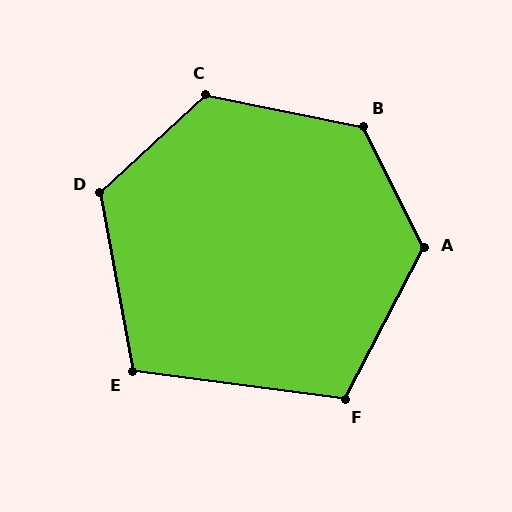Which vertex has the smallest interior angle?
E, at approximately 108 degrees.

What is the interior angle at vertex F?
Approximately 110 degrees (obtuse).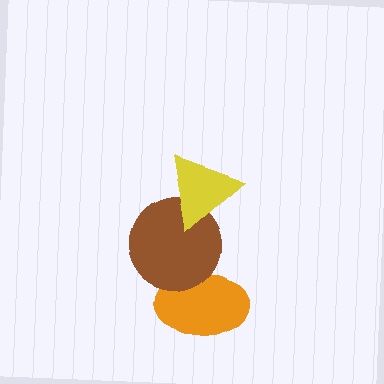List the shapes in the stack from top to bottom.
From top to bottom: the yellow triangle, the brown circle, the orange ellipse.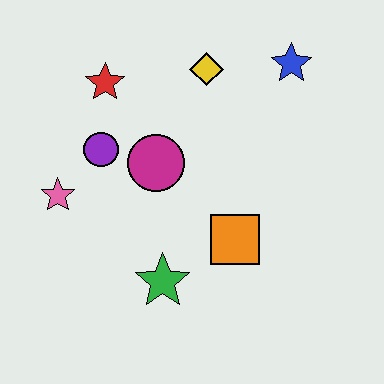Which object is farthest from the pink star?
The blue star is farthest from the pink star.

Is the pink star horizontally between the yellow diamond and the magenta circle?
No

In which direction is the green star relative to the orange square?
The green star is to the left of the orange square.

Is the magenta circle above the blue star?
No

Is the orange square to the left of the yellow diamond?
No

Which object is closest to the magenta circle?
The purple circle is closest to the magenta circle.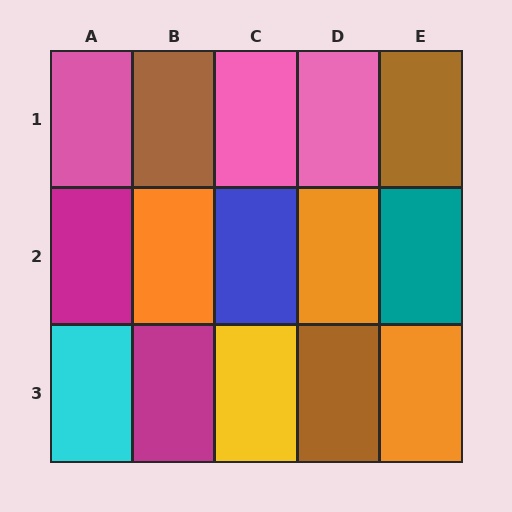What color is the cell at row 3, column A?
Cyan.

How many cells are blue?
1 cell is blue.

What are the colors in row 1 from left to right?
Pink, brown, pink, pink, brown.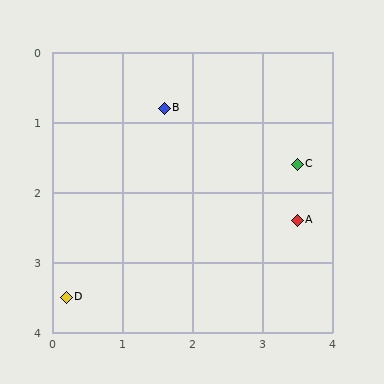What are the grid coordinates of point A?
Point A is at approximately (3.5, 2.4).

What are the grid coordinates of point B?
Point B is at approximately (1.6, 0.8).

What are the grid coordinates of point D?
Point D is at approximately (0.2, 3.5).